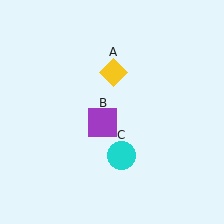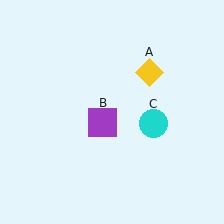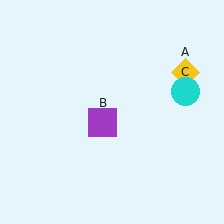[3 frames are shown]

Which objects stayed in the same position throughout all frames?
Purple square (object B) remained stationary.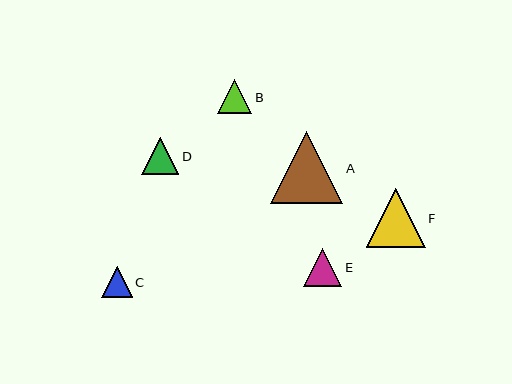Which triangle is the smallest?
Triangle C is the smallest with a size of approximately 31 pixels.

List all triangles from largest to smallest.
From largest to smallest: A, F, E, D, B, C.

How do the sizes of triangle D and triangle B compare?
Triangle D and triangle B are approximately the same size.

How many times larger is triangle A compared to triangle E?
Triangle A is approximately 1.9 times the size of triangle E.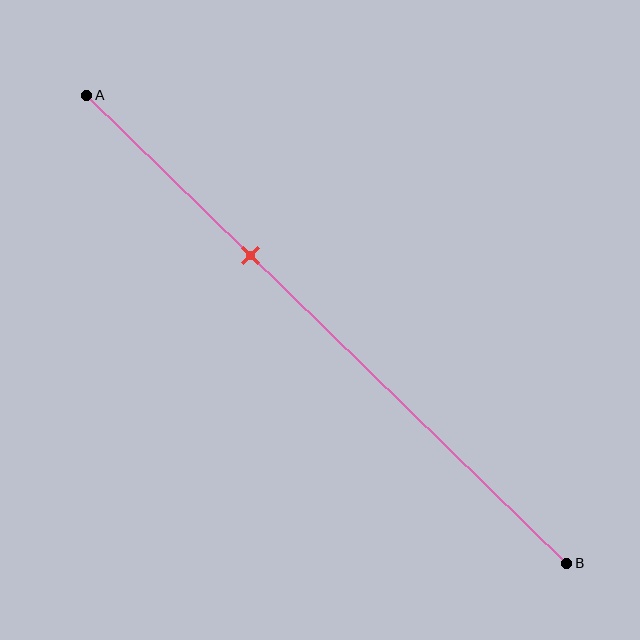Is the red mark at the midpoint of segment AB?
No, the mark is at about 35% from A, not at the 50% midpoint.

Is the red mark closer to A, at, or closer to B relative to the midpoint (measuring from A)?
The red mark is closer to point A than the midpoint of segment AB.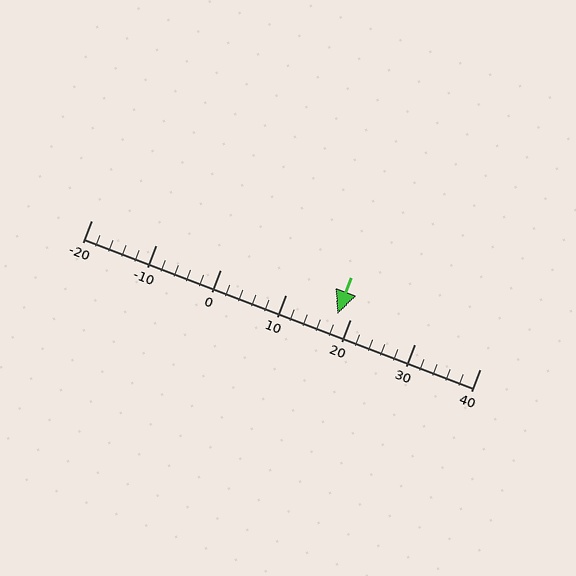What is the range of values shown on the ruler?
The ruler shows values from -20 to 40.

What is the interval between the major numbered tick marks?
The major tick marks are spaced 10 units apart.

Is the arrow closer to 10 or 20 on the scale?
The arrow is closer to 20.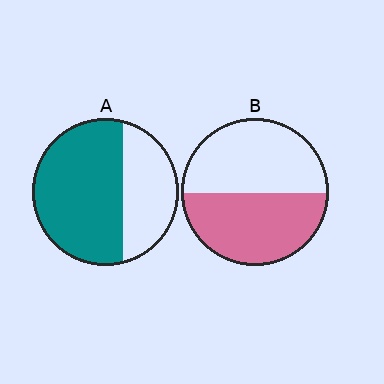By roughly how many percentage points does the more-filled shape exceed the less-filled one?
By roughly 15 percentage points (A over B).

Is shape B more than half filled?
Roughly half.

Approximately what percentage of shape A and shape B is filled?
A is approximately 65% and B is approximately 50%.